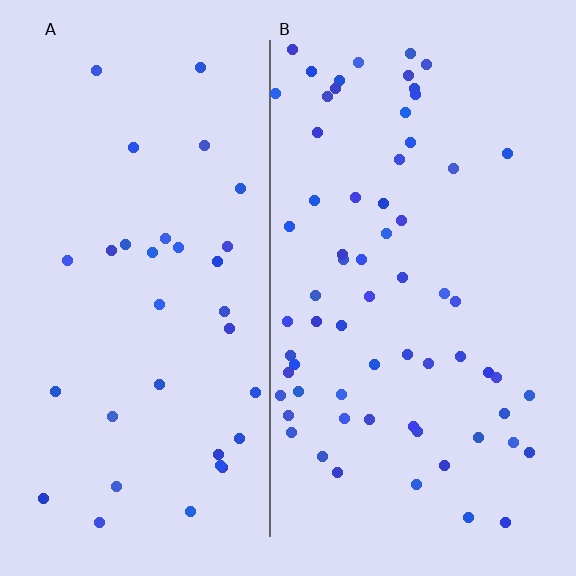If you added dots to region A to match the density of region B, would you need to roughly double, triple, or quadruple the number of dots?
Approximately double.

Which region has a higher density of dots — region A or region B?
B (the right).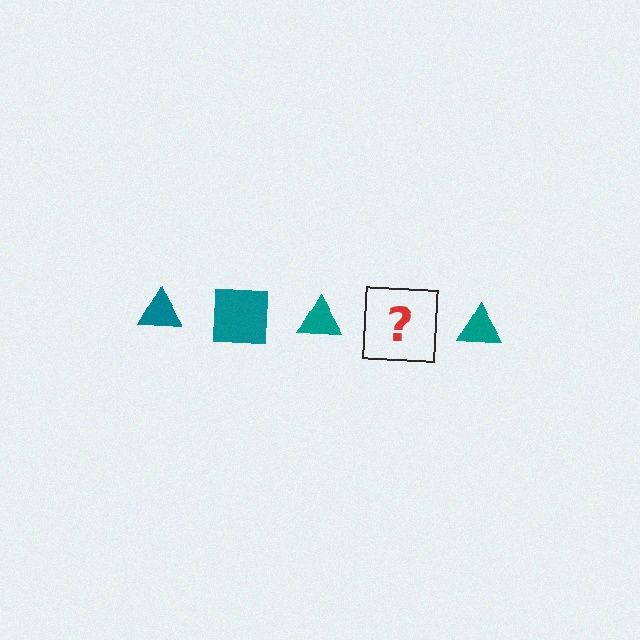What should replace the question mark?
The question mark should be replaced with a teal square.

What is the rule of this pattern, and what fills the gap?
The rule is that the pattern cycles through triangle, square shapes in teal. The gap should be filled with a teal square.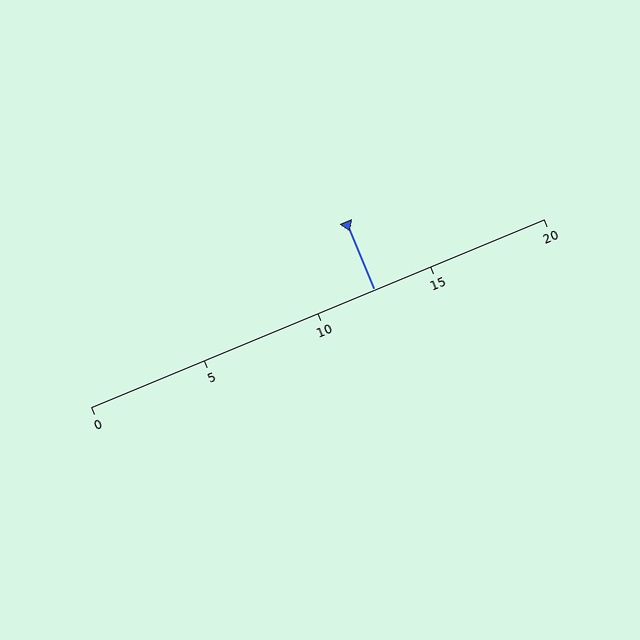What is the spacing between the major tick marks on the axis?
The major ticks are spaced 5 apart.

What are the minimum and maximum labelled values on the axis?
The axis runs from 0 to 20.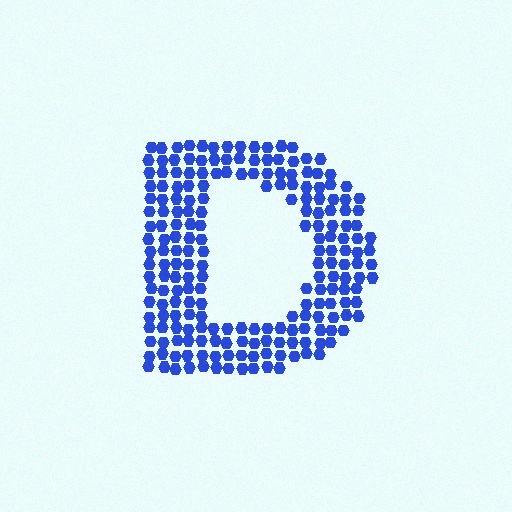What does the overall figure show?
The overall figure shows the letter D.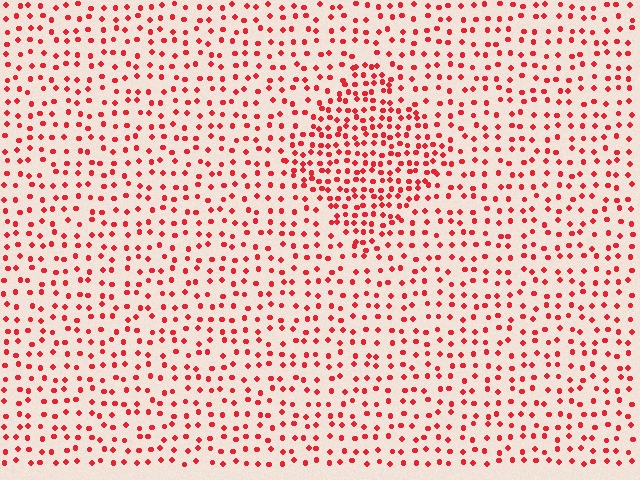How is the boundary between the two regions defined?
The boundary is defined by a change in element density (approximately 1.9x ratio). All elements are the same color, size, and shape.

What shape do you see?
I see a diamond.